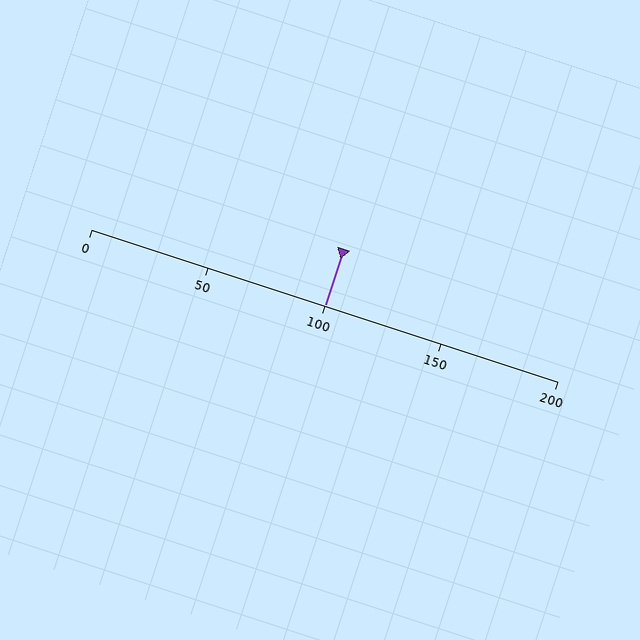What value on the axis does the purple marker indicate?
The marker indicates approximately 100.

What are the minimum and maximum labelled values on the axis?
The axis runs from 0 to 200.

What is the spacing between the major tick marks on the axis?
The major ticks are spaced 50 apart.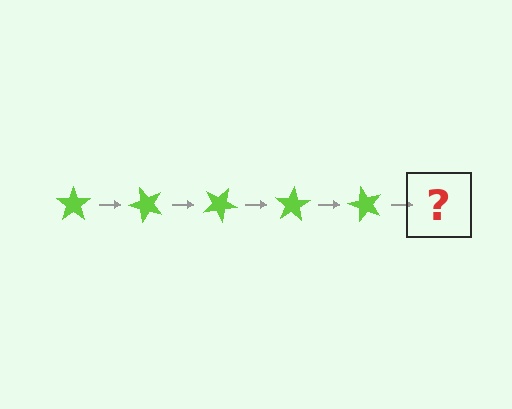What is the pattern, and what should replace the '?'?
The pattern is that the star rotates 50 degrees each step. The '?' should be a lime star rotated 250 degrees.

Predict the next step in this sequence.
The next step is a lime star rotated 250 degrees.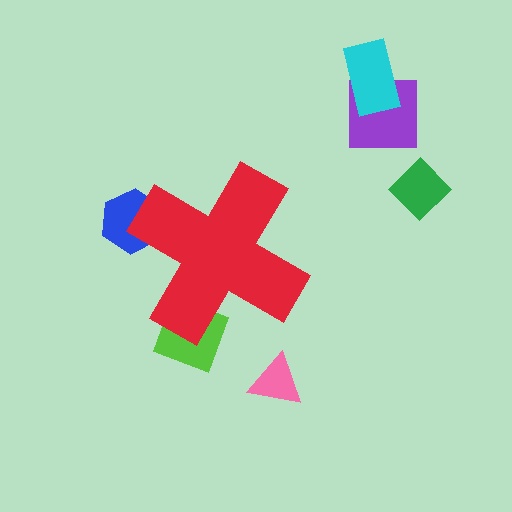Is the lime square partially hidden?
Yes, the lime square is partially hidden behind the red cross.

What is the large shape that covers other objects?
A red cross.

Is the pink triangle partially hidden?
No, the pink triangle is fully visible.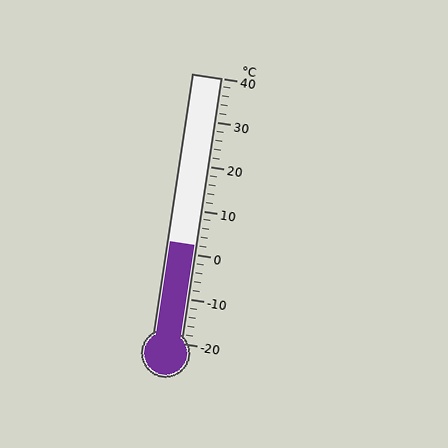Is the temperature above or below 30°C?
The temperature is below 30°C.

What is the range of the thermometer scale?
The thermometer scale ranges from -20°C to 40°C.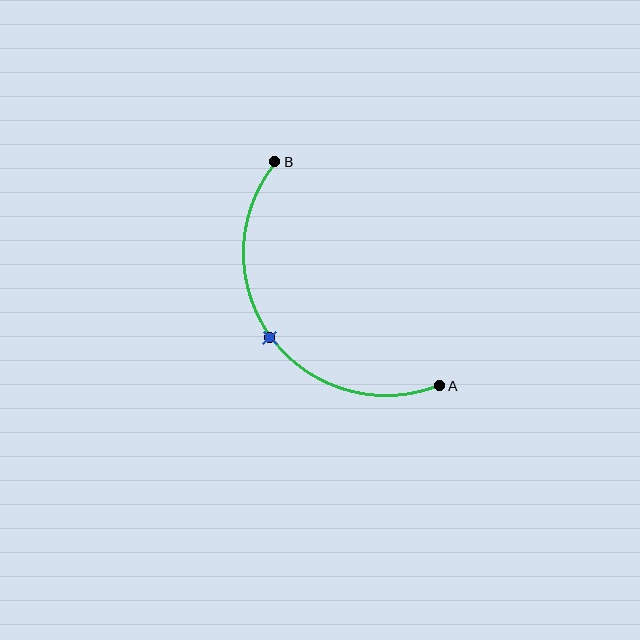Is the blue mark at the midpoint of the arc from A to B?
Yes. The blue mark lies on the arc at equal arc-length from both A and B — it is the arc midpoint.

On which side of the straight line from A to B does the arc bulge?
The arc bulges below and to the left of the straight line connecting A and B.